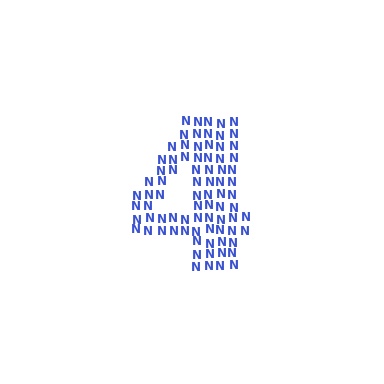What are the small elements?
The small elements are letter N's.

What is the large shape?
The large shape is the digit 4.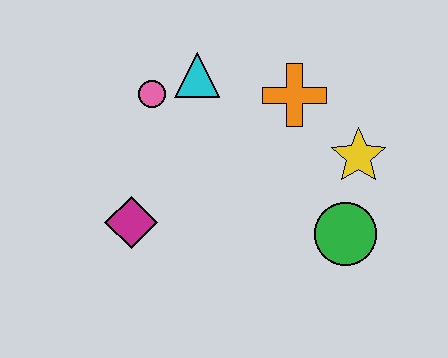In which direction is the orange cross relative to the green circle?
The orange cross is above the green circle.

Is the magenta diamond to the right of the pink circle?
No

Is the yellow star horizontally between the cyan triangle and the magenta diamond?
No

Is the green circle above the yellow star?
No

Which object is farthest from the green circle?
The pink circle is farthest from the green circle.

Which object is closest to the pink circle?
The cyan triangle is closest to the pink circle.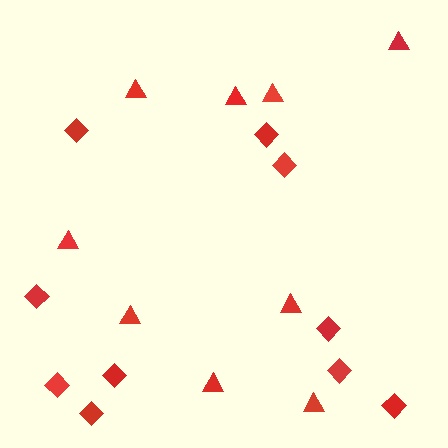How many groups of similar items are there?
There are 2 groups: one group of diamonds (10) and one group of triangles (9).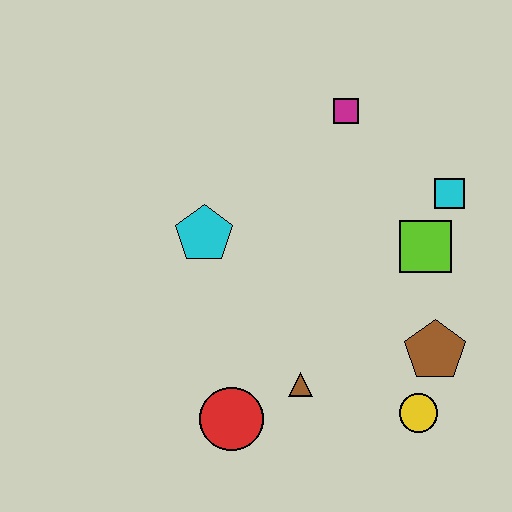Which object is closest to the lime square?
The cyan square is closest to the lime square.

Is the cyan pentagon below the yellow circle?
No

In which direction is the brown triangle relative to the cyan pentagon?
The brown triangle is below the cyan pentagon.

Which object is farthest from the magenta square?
The red circle is farthest from the magenta square.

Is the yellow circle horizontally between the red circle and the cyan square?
Yes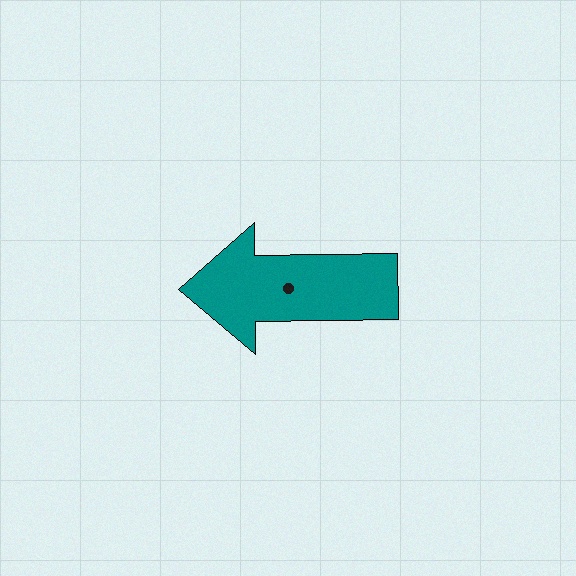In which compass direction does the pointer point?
West.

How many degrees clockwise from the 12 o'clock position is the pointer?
Approximately 269 degrees.